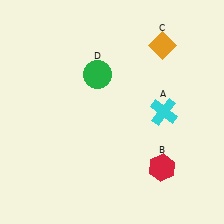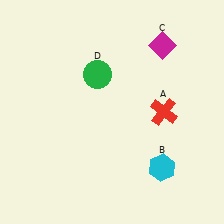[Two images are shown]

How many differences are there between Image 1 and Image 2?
There are 3 differences between the two images.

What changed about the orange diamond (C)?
In Image 1, C is orange. In Image 2, it changed to magenta.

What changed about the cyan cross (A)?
In Image 1, A is cyan. In Image 2, it changed to red.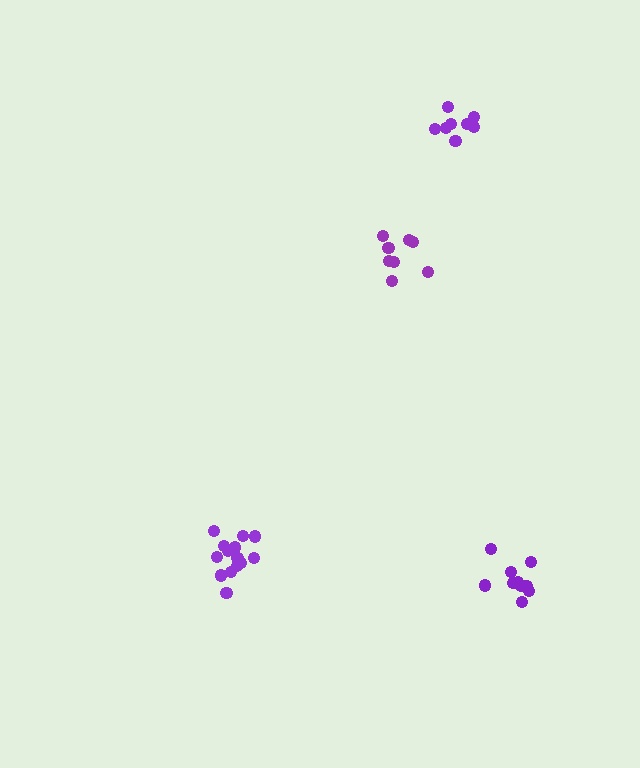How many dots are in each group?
Group 1: 8 dots, Group 2: 11 dots, Group 3: 8 dots, Group 4: 14 dots (41 total).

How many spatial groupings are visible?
There are 4 spatial groupings.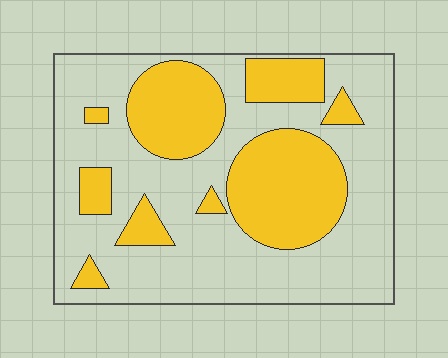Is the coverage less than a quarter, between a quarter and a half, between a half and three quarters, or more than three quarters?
Between a quarter and a half.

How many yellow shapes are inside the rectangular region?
9.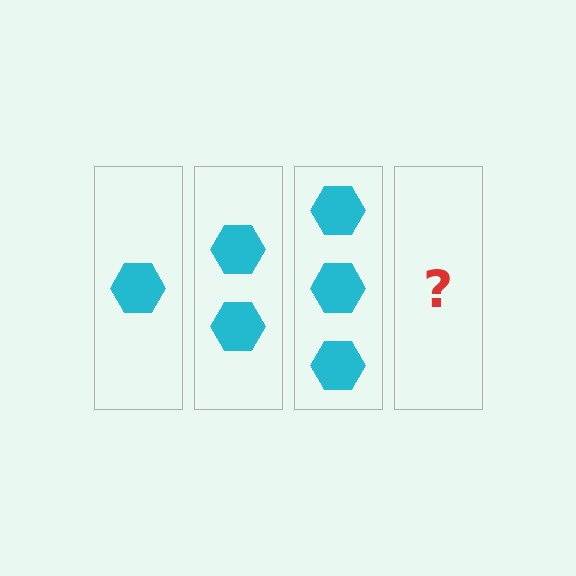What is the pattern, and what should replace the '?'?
The pattern is that each step adds one more hexagon. The '?' should be 4 hexagons.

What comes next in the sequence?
The next element should be 4 hexagons.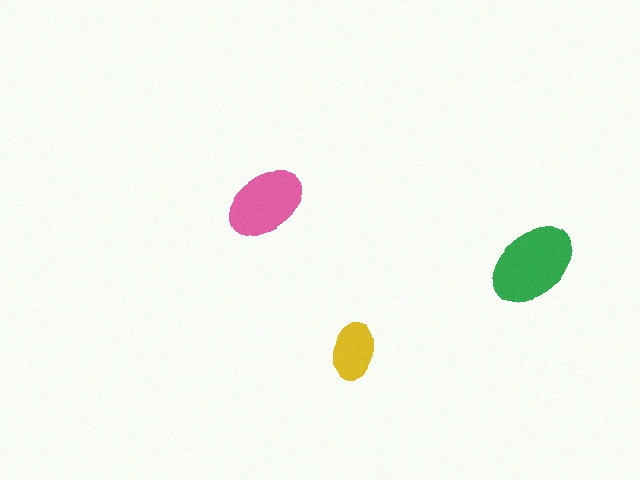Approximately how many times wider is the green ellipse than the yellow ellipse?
About 1.5 times wider.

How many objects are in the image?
There are 3 objects in the image.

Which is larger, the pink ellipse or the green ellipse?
The green one.